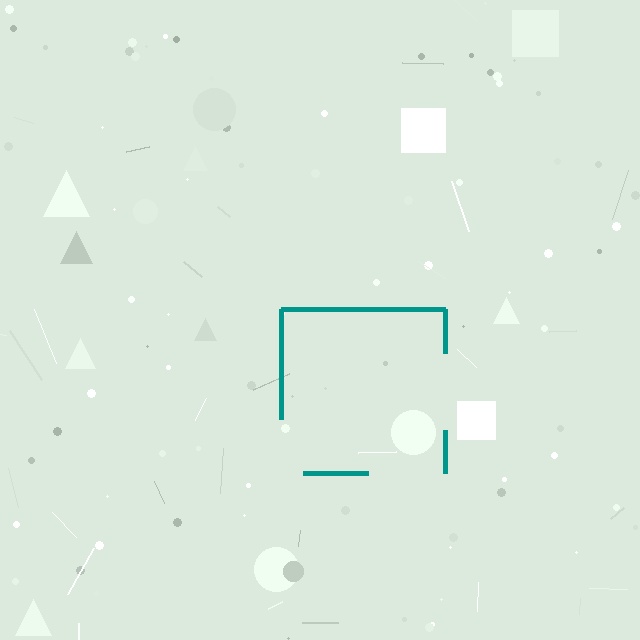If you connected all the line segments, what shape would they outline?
They would outline a square.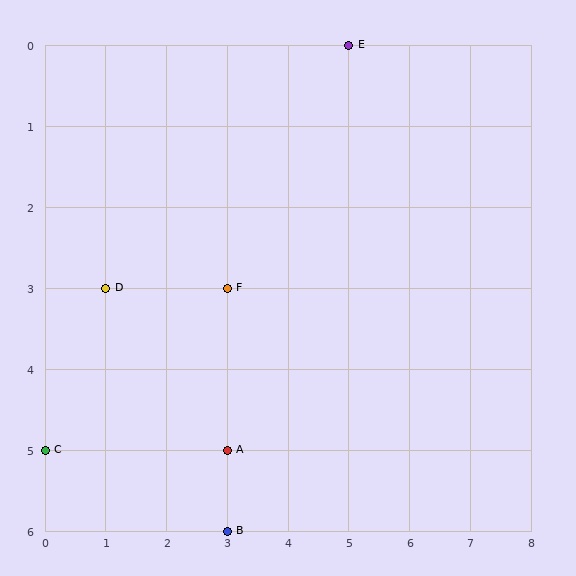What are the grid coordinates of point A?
Point A is at grid coordinates (3, 5).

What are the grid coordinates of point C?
Point C is at grid coordinates (0, 5).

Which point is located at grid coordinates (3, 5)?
Point A is at (3, 5).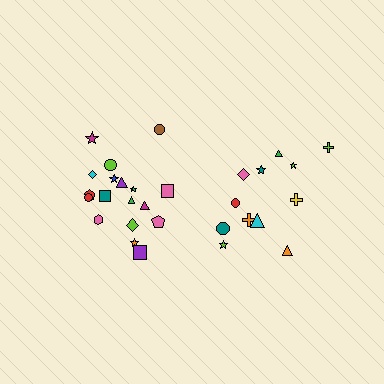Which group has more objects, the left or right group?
The left group.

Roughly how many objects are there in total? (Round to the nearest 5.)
Roughly 30 objects in total.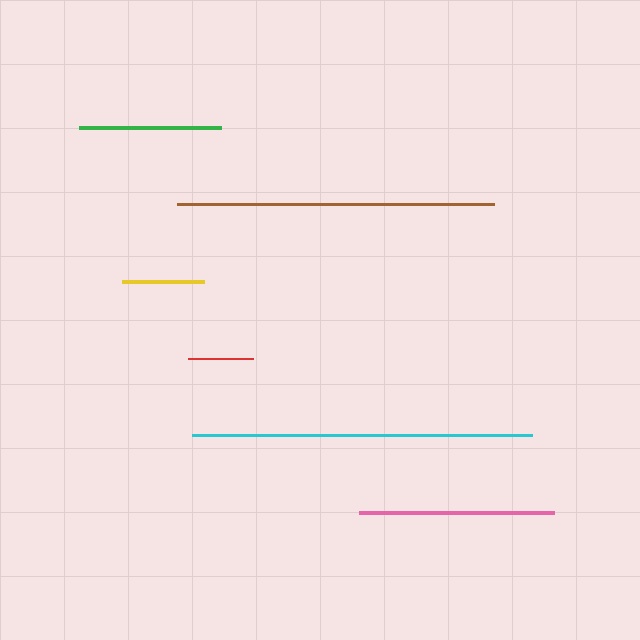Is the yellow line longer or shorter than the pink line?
The pink line is longer than the yellow line.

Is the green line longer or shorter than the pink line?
The pink line is longer than the green line.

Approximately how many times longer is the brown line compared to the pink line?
The brown line is approximately 1.6 times the length of the pink line.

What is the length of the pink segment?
The pink segment is approximately 195 pixels long.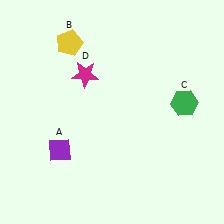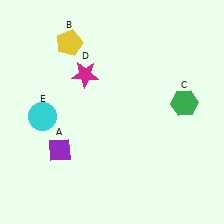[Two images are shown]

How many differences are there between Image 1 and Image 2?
There is 1 difference between the two images.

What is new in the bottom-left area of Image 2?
A cyan circle (E) was added in the bottom-left area of Image 2.